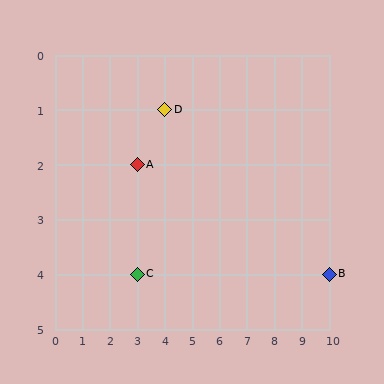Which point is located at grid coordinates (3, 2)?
Point A is at (3, 2).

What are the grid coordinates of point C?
Point C is at grid coordinates (3, 4).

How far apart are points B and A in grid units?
Points B and A are 7 columns and 2 rows apart (about 7.3 grid units diagonally).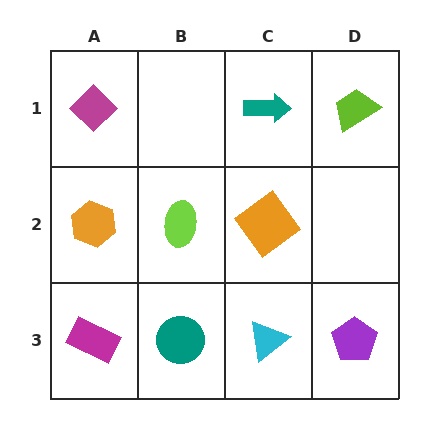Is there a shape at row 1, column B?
No, that cell is empty.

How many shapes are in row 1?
3 shapes.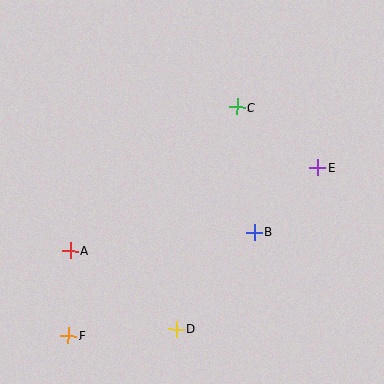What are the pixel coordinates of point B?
Point B is at (254, 232).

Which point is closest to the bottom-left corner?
Point F is closest to the bottom-left corner.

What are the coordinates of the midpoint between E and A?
The midpoint between E and A is at (194, 209).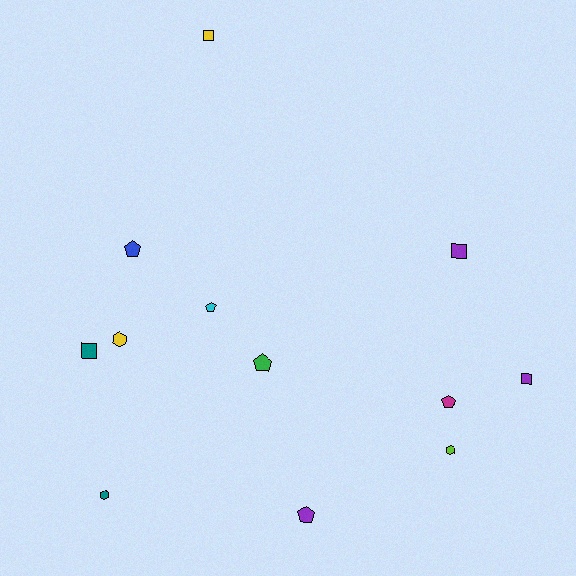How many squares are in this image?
There are 4 squares.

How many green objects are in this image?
There is 1 green object.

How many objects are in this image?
There are 12 objects.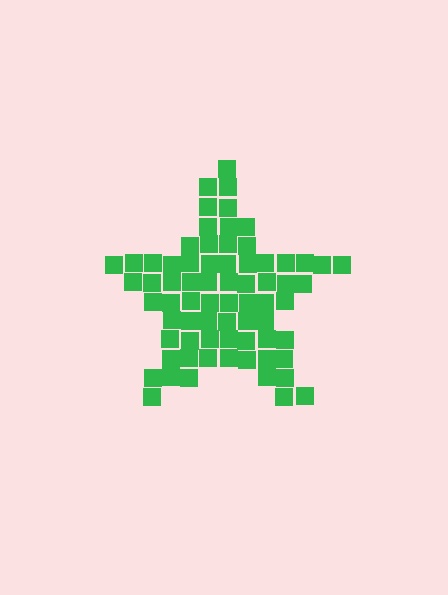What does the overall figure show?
The overall figure shows a star.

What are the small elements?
The small elements are squares.